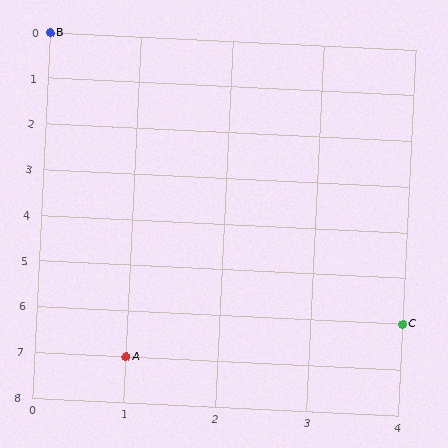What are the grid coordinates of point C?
Point C is at grid coordinates (4, 6).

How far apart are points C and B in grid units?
Points C and B are 4 columns and 6 rows apart (about 7.2 grid units diagonally).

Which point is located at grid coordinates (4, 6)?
Point C is at (4, 6).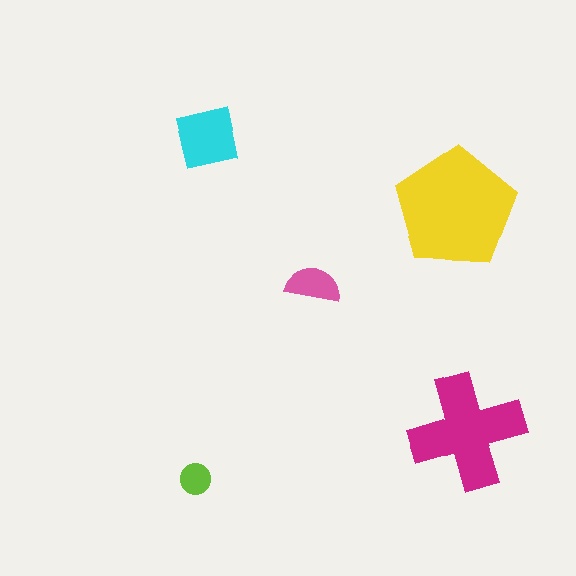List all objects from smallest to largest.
The lime circle, the pink semicircle, the cyan square, the magenta cross, the yellow pentagon.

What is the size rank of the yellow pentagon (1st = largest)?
1st.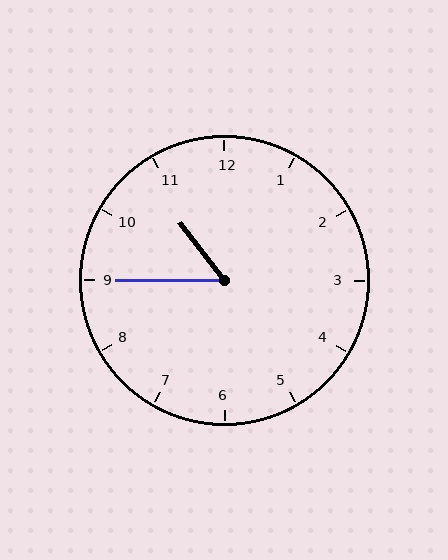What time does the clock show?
10:45.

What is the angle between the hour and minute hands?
Approximately 52 degrees.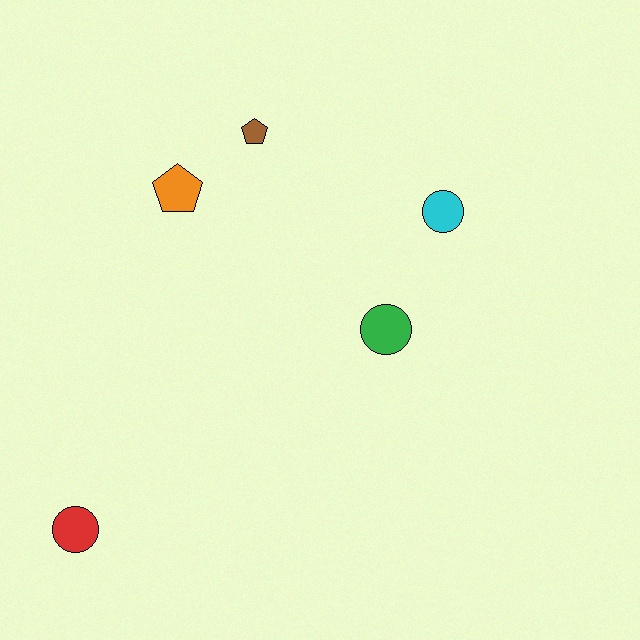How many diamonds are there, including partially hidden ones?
There are no diamonds.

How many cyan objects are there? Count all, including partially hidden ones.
There is 1 cyan object.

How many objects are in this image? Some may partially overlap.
There are 5 objects.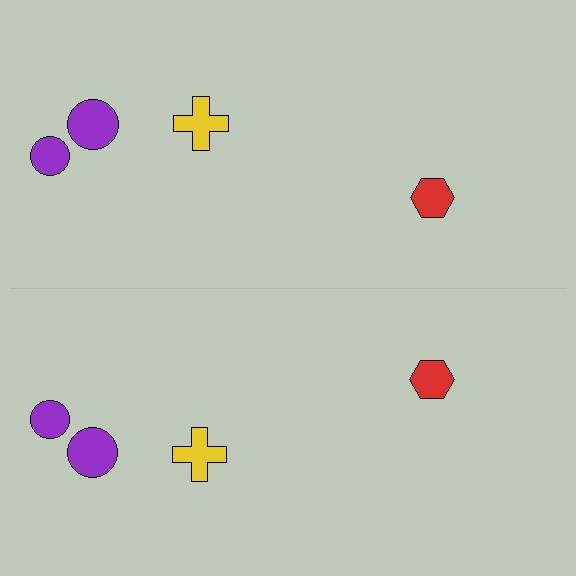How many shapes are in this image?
There are 8 shapes in this image.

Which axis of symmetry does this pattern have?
The pattern has a horizontal axis of symmetry running through the center of the image.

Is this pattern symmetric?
Yes, this pattern has bilateral (reflection) symmetry.